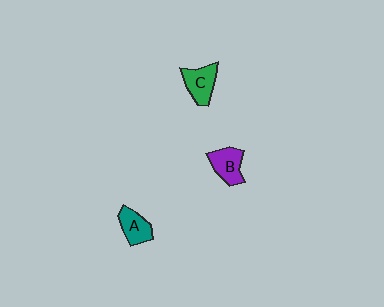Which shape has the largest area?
Shape C (green).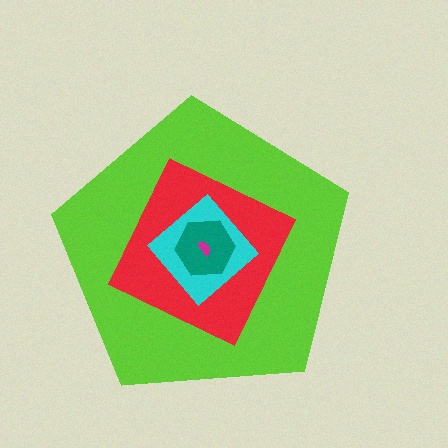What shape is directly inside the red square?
The cyan diamond.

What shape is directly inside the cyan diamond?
The teal hexagon.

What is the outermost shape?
The lime pentagon.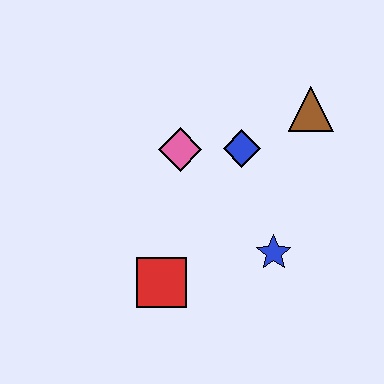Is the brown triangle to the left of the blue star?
No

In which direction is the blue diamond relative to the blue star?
The blue diamond is above the blue star.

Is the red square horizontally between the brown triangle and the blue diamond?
No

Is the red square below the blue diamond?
Yes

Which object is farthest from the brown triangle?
The red square is farthest from the brown triangle.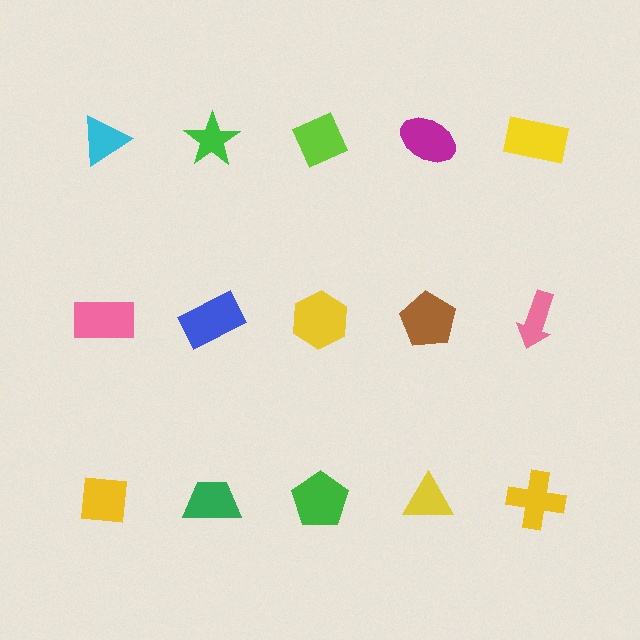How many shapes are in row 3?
5 shapes.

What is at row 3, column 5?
A yellow cross.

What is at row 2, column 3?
A yellow hexagon.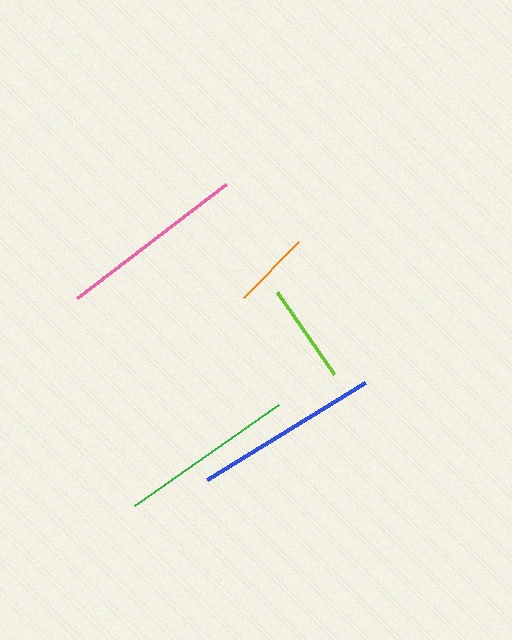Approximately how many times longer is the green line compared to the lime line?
The green line is approximately 1.8 times the length of the lime line.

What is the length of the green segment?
The green segment is approximately 176 pixels long.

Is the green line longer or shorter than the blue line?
The blue line is longer than the green line.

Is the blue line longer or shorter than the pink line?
The pink line is longer than the blue line.